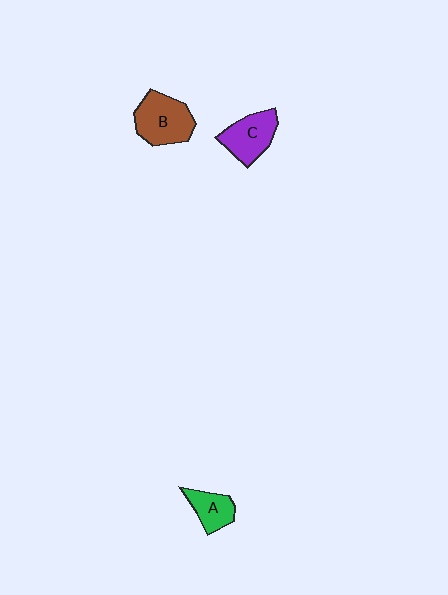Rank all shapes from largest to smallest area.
From largest to smallest: B (brown), C (purple), A (green).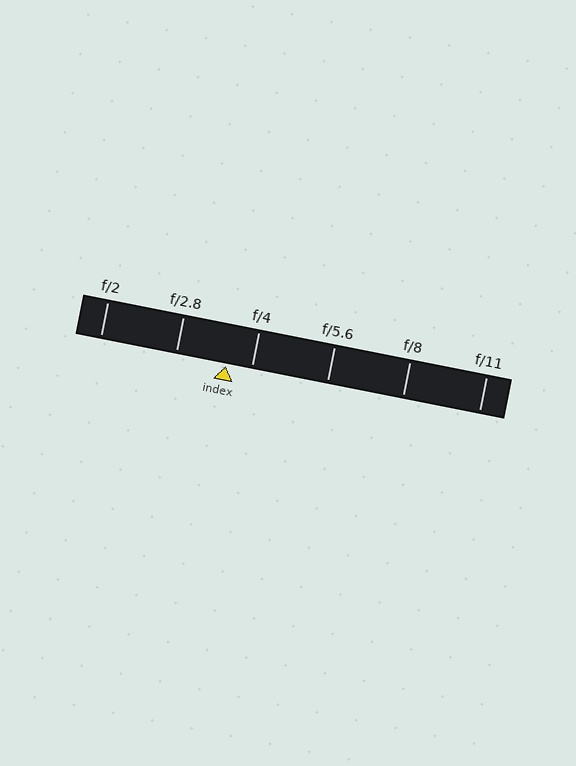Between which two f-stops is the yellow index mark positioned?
The index mark is between f/2.8 and f/4.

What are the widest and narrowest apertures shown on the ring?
The widest aperture shown is f/2 and the narrowest is f/11.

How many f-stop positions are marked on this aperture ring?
There are 6 f-stop positions marked.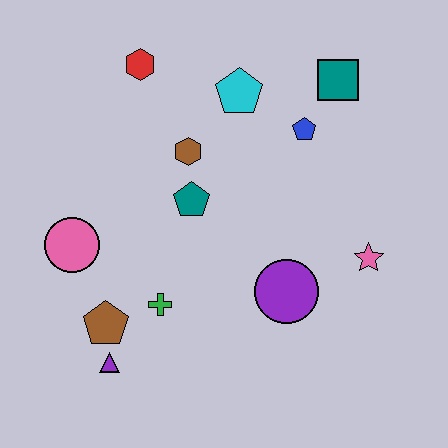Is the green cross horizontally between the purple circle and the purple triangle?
Yes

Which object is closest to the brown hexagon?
The teal pentagon is closest to the brown hexagon.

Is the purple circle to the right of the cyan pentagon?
Yes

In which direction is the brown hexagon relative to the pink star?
The brown hexagon is to the left of the pink star.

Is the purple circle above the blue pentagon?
No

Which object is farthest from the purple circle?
The red hexagon is farthest from the purple circle.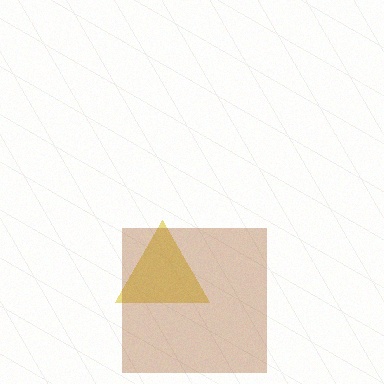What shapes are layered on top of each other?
The layered shapes are: a yellow triangle, a brown square.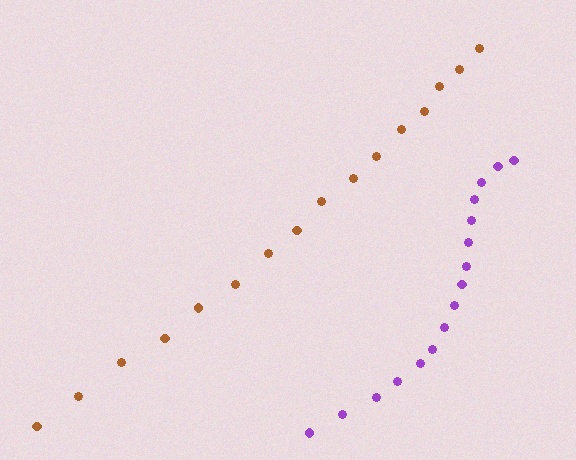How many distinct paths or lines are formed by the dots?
There are 2 distinct paths.